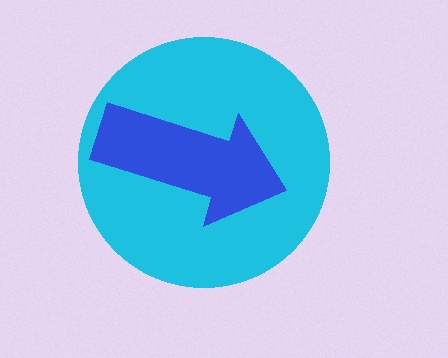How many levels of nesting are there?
2.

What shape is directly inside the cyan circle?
The blue arrow.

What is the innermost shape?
The blue arrow.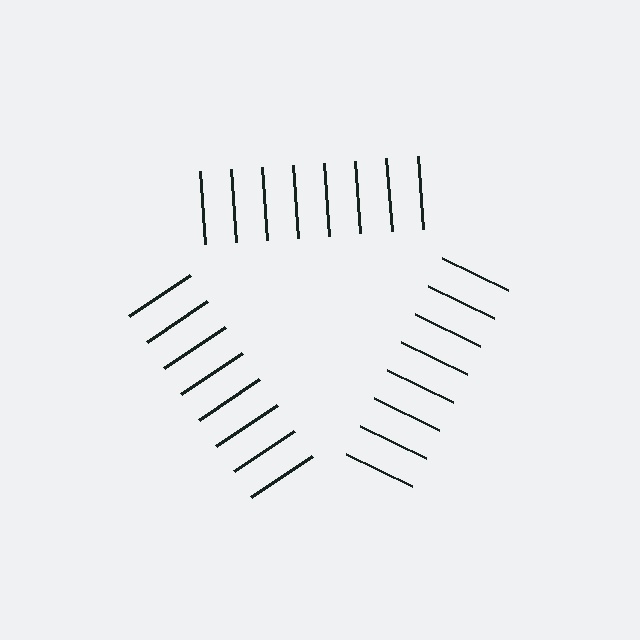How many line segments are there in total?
24 — 8 along each of the 3 edges.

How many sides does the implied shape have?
3 sides — the line-ends trace a triangle.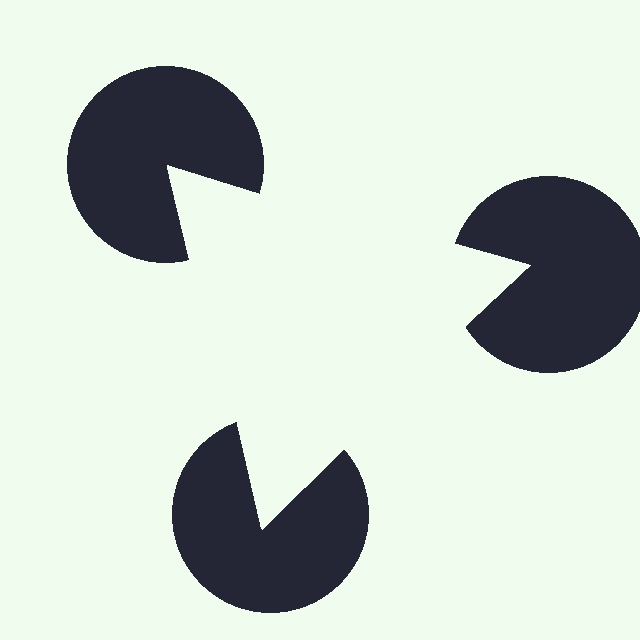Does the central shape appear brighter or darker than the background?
It typically appears slightly brighter than the background, even though no actual brightness change is drawn.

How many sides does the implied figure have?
3 sides.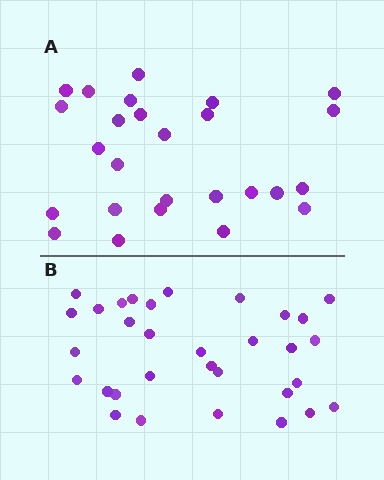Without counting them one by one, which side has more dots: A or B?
Region B (the bottom region) has more dots.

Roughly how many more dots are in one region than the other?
Region B has about 6 more dots than region A.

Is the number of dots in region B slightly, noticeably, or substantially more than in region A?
Region B has only slightly more — the two regions are fairly close. The ratio is roughly 1.2 to 1.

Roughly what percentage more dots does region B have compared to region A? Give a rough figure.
About 25% more.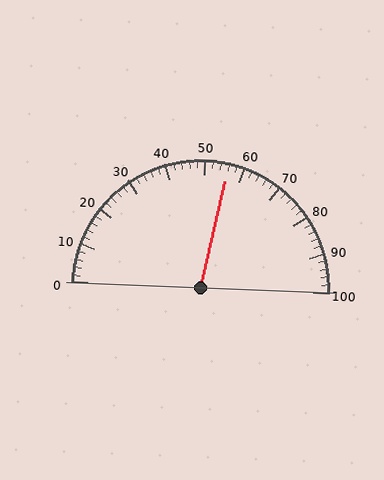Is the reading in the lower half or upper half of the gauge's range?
The reading is in the upper half of the range (0 to 100).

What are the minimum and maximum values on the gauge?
The gauge ranges from 0 to 100.